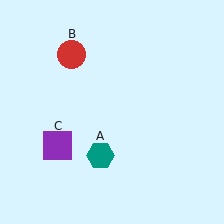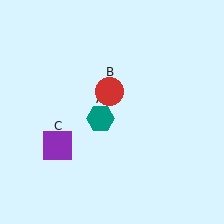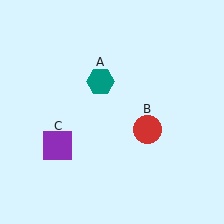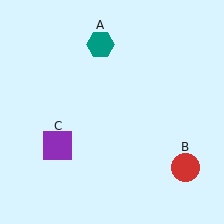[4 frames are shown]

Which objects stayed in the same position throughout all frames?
Purple square (object C) remained stationary.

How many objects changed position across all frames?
2 objects changed position: teal hexagon (object A), red circle (object B).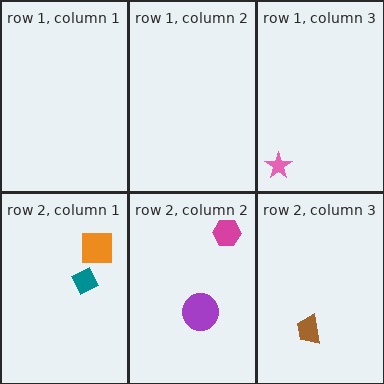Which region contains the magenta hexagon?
The row 2, column 2 region.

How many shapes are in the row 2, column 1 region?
2.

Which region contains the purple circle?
The row 2, column 2 region.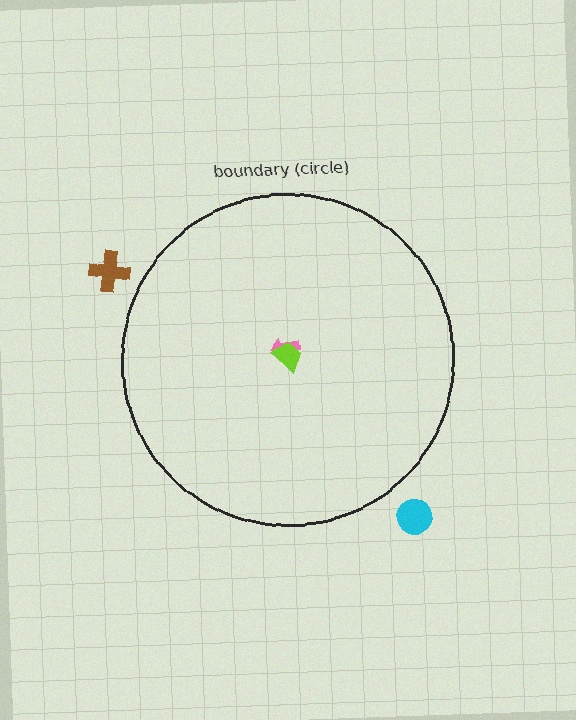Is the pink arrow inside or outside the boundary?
Inside.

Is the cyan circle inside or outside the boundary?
Outside.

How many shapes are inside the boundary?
2 inside, 2 outside.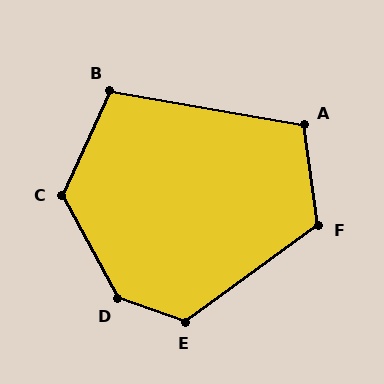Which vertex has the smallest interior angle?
B, at approximately 105 degrees.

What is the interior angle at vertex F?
Approximately 118 degrees (obtuse).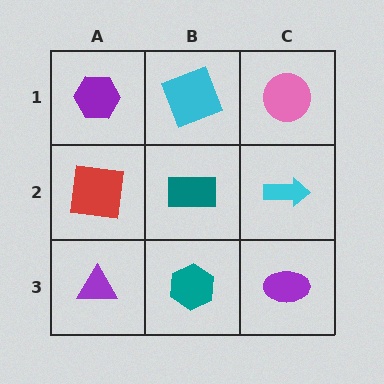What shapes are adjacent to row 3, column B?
A teal rectangle (row 2, column B), a purple triangle (row 3, column A), a purple ellipse (row 3, column C).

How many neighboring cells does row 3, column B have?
3.